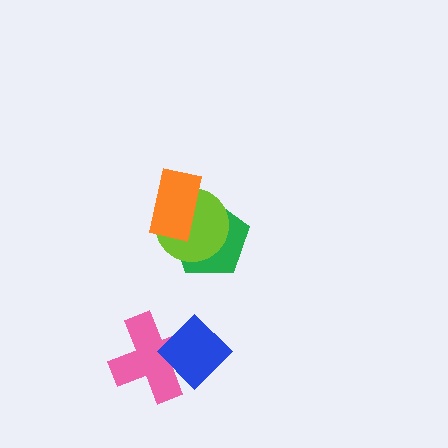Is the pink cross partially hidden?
Yes, it is partially covered by another shape.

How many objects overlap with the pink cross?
1 object overlaps with the pink cross.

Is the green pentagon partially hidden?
Yes, it is partially covered by another shape.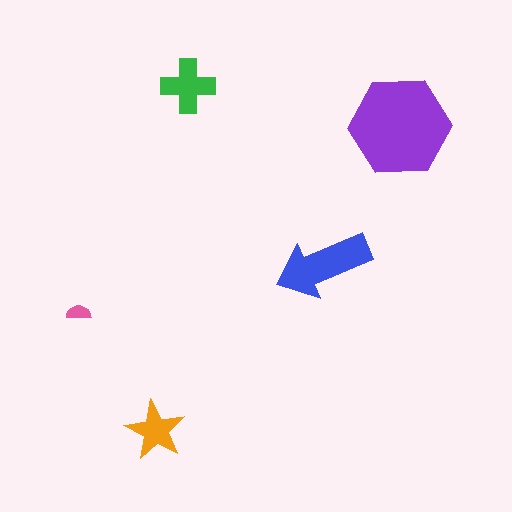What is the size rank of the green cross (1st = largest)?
3rd.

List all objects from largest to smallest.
The purple hexagon, the blue arrow, the green cross, the orange star, the pink semicircle.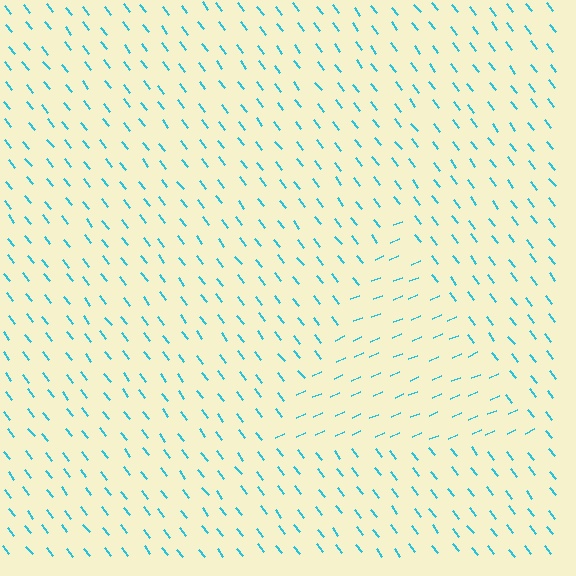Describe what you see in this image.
The image is filled with small cyan line segments. A triangle region in the image has lines oriented differently from the surrounding lines, creating a visible texture boundary.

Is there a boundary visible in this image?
Yes, there is a texture boundary formed by a change in line orientation.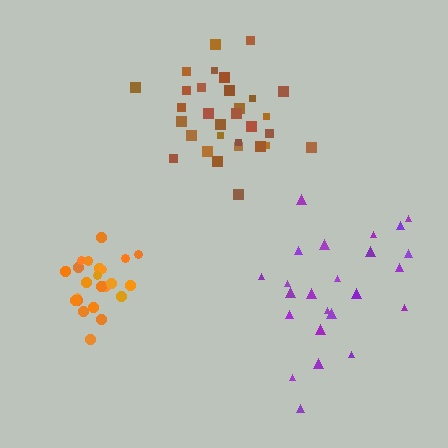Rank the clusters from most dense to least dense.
orange, brown, purple.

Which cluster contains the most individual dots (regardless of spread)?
Brown (31).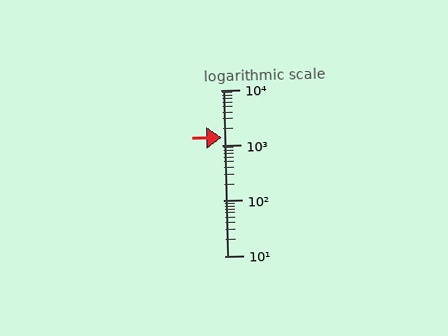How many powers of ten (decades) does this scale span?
The scale spans 3 decades, from 10 to 10000.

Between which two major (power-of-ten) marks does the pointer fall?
The pointer is between 1000 and 10000.